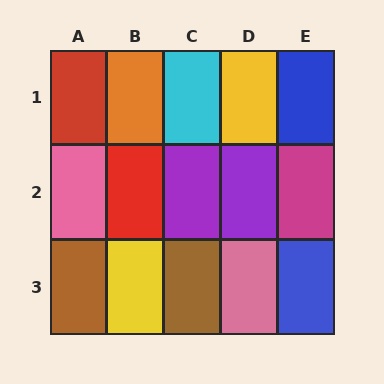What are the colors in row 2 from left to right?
Pink, red, purple, purple, magenta.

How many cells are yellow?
2 cells are yellow.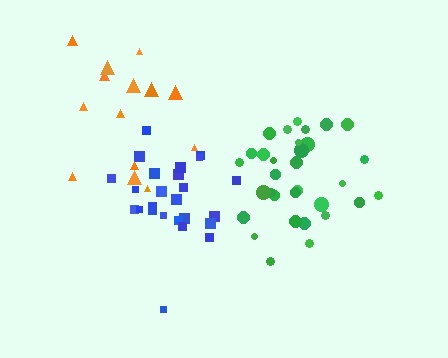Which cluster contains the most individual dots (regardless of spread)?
Green (33).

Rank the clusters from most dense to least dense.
blue, green, orange.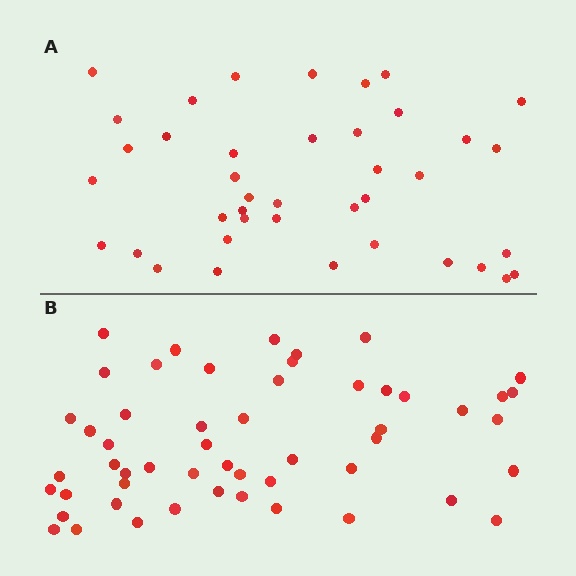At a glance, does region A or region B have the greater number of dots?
Region B (the bottom region) has more dots.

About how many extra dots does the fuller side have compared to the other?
Region B has approximately 15 more dots than region A.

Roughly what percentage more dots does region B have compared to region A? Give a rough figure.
About 30% more.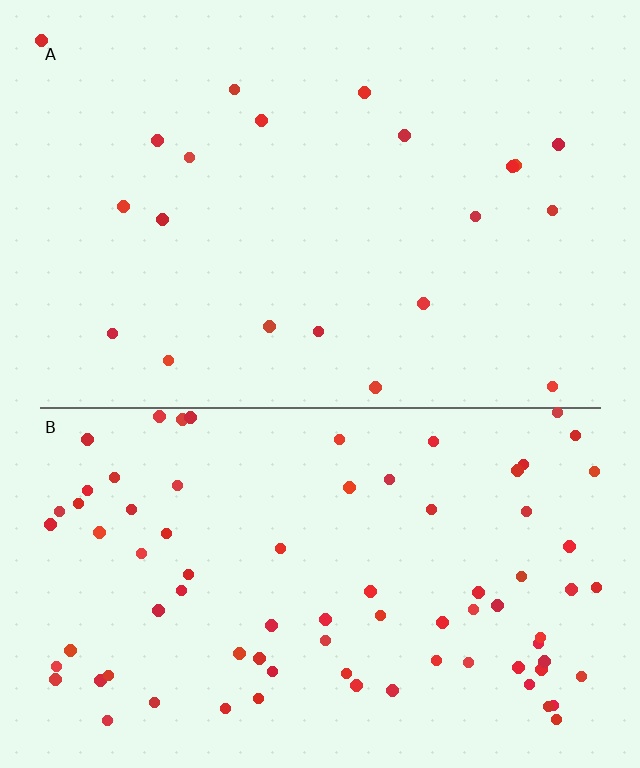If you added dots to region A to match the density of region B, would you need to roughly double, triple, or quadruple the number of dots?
Approximately quadruple.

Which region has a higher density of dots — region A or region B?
B (the bottom).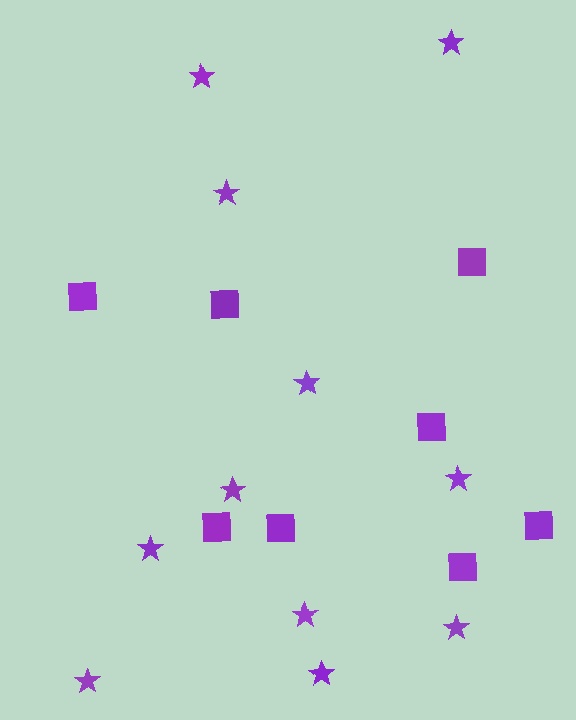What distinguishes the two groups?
There are 2 groups: one group of stars (11) and one group of squares (8).